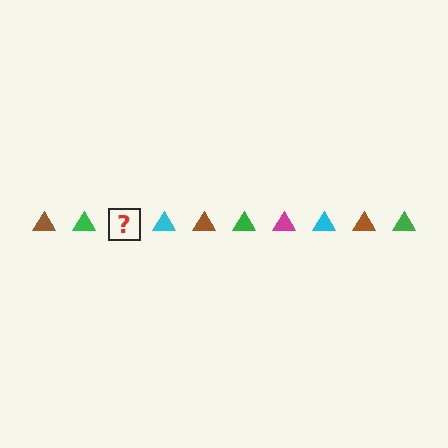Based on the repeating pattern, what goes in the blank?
The blank should be a magenta triangle.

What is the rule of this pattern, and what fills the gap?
The rule is that the pattern cycles through brown, green, magenta, cyan triangles. The gap should be filled with a magenta triangle.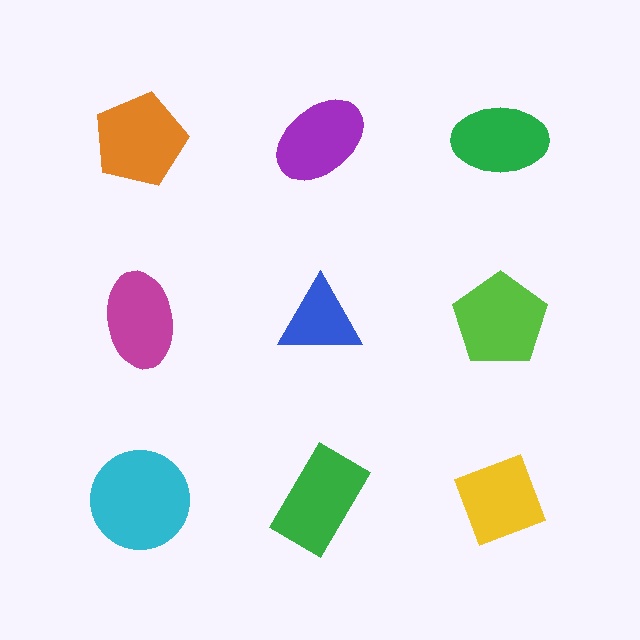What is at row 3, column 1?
A cyan circle.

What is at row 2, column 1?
A magenta ellipse.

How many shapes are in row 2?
3 shapes.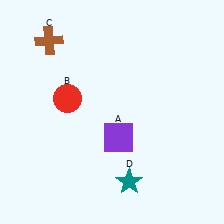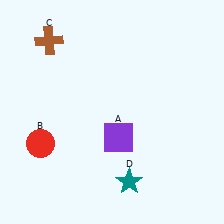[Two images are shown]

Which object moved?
The red circle (B) moved down.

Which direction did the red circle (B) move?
The red circle (B) moved down.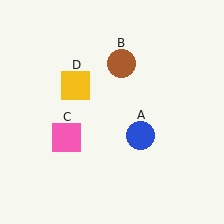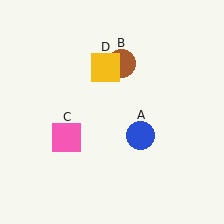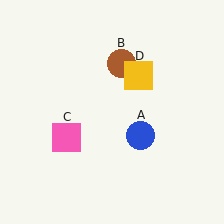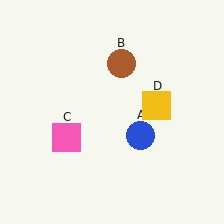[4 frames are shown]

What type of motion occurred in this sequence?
The yellow square (object D) rotated clockwise around the center of the scene.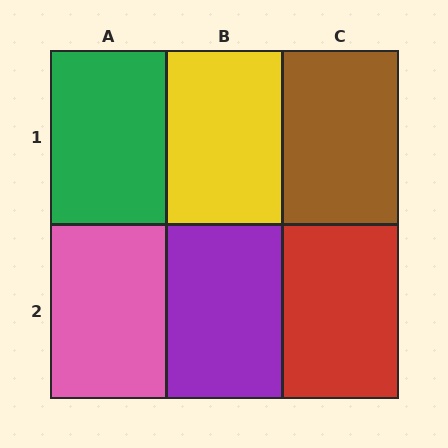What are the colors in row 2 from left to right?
Pink, purple, red.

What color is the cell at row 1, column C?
Brown.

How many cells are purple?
1 cell is purple.